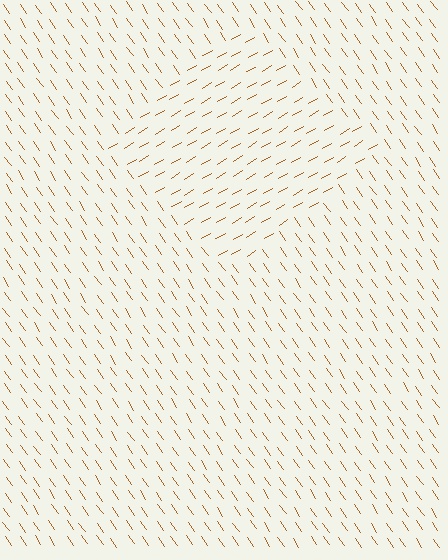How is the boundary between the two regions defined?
The boundary is defined purely by a change in line orientation (approximately 86 degrees difference). All lines are the same color and thickness.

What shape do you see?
I see a diamond.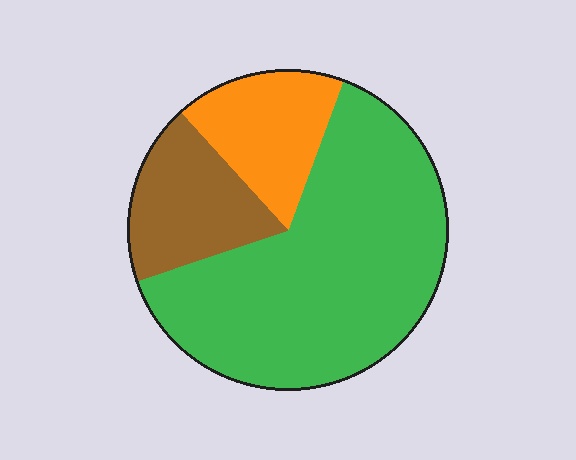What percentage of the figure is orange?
Orange covers roughly 20% of the figure.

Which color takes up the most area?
Green, at roughly 65%.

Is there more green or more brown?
Green.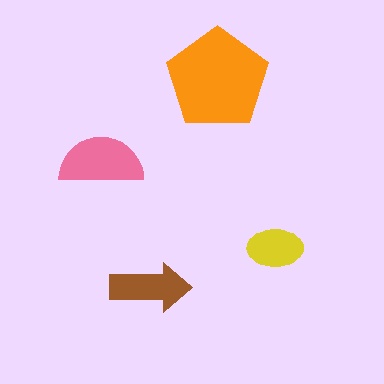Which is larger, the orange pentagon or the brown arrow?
The orange pentagon.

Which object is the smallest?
The yellow ellipse.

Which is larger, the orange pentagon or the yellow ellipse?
The orange pentagon.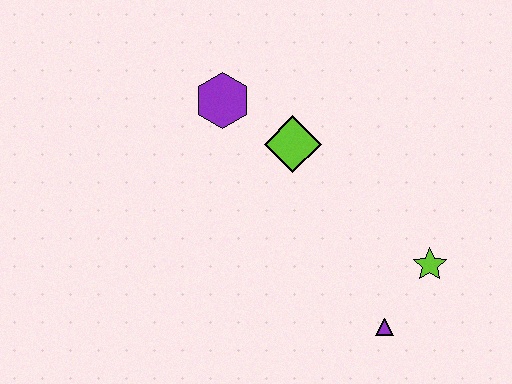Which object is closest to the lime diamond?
The purple hexagon is closest to the lime diamond.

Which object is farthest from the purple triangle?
The purple hexagon is farthest from the purple triangle.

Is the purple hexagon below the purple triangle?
No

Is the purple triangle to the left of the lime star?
Yes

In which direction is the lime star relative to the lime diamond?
The lime star is to the right of the lime diamond.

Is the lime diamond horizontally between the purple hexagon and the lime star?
Yes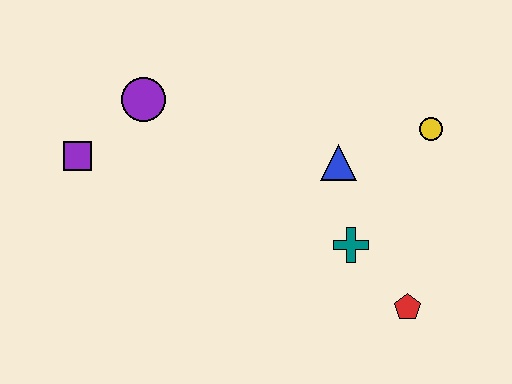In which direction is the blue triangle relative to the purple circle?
The blue triangle is to the right of the purple circle.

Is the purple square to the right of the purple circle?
No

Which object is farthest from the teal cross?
The purple square is farthest from the teal cross.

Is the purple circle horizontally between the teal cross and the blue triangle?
No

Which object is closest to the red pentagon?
The teal cross is closest to the red pentagon.